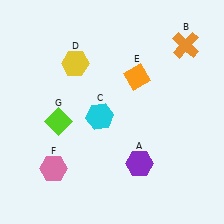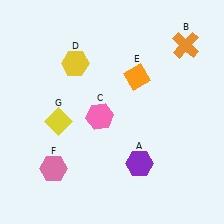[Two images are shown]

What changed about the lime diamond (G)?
In Image 1, G is lime. In Image 2, it changed to yellow.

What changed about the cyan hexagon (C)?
In Image 1, C is cyan. In Image 2, it changed to pink.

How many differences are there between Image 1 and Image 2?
There are 2 differences between the two images.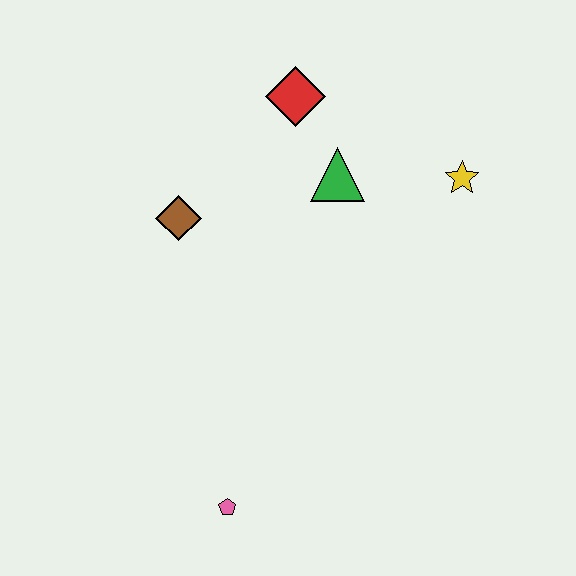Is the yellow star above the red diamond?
No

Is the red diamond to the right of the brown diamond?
Yes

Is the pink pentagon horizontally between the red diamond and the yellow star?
No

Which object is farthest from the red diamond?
The pink pentagon is farthest from the red diamond.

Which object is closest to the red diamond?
The green triangle is closest to the red diamond.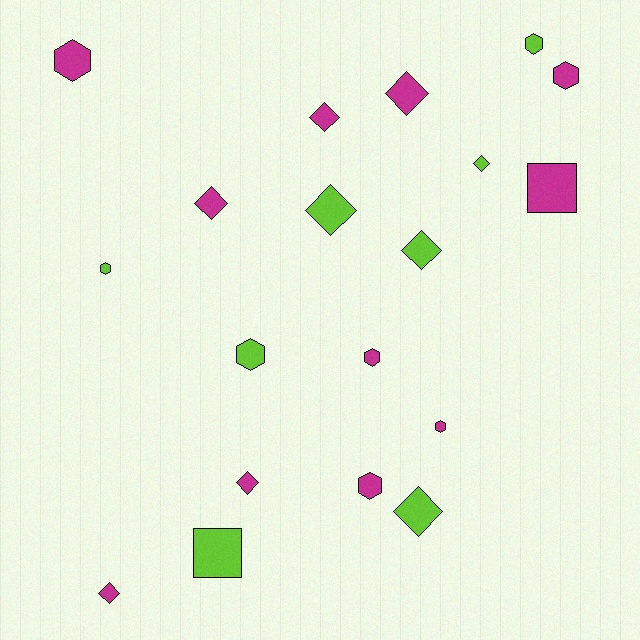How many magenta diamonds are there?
There are 5 magenta diamonds.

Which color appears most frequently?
Magenta, with 11 objects.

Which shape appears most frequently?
Diamond, with 9 objects.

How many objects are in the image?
There are 19 objects.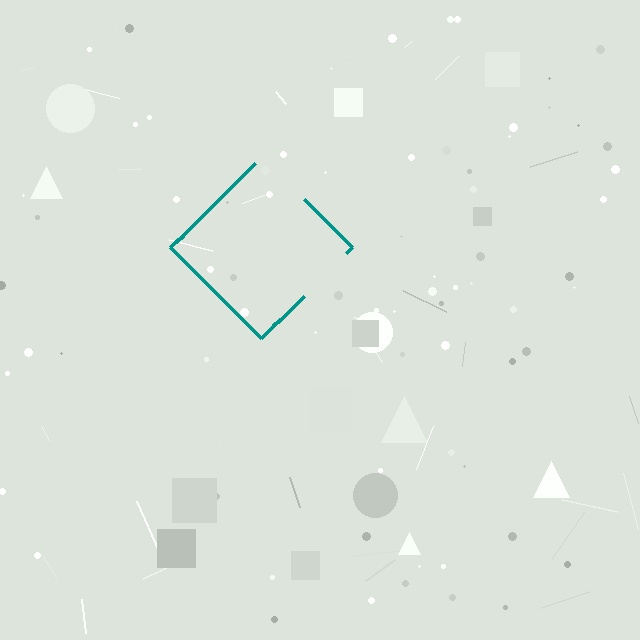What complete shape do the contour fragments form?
The contour fragments form a diamond.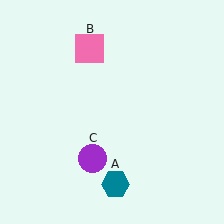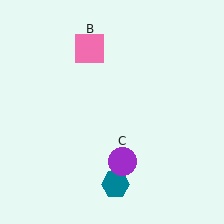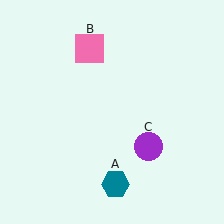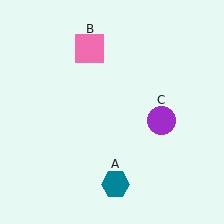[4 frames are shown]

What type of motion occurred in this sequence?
The purple circle (object C) rotated counterclockwise around the center of the scene.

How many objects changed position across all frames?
1 object changed position: purple circle (object C).